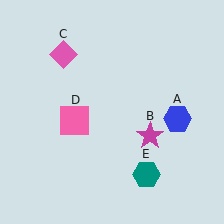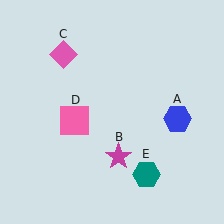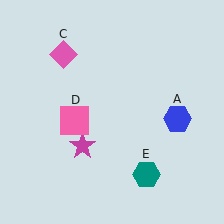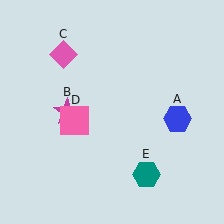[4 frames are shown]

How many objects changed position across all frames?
1 object changed position: magenta star (object B).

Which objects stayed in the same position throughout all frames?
Blue hexagon (object A) and pink diamond (object C) and pink square (object D) and teal hexagon (object E) remained stationary.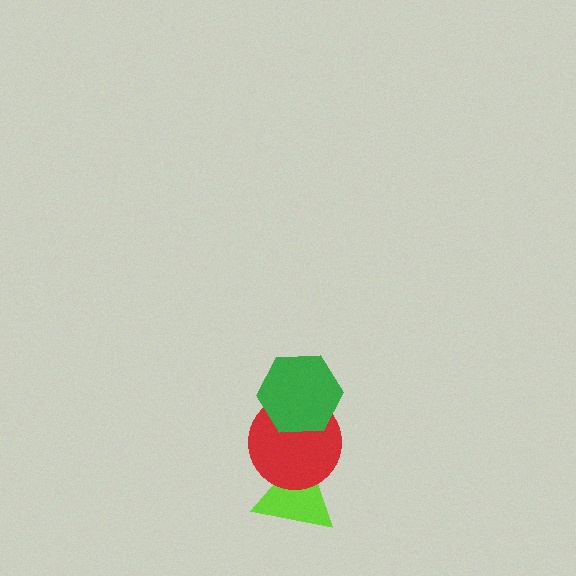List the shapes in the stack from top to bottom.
From top to bottom: the green hexagon, the red circle, the lime triangle.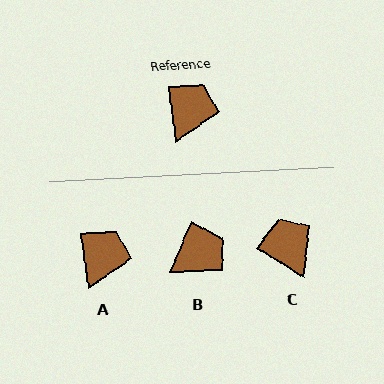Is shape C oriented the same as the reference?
No, it is off by about 49 degrees.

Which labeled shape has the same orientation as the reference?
A.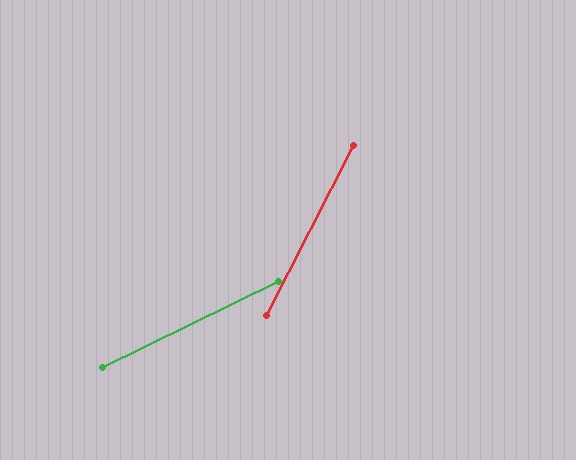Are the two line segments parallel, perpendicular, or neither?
Neither parallel nor perpendicular — they differ by about 37°.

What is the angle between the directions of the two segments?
Approximately 37 degrees.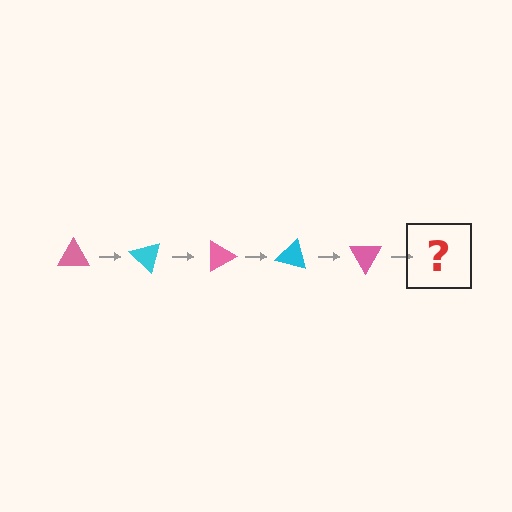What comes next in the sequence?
The next element should be a cyan triangle, rotated 225 degrees from the start.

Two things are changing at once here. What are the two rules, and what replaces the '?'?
The two rules are that it rotates 45 degrees each step and the color cycles through pink and cyan. The '?' should be a cyan triangle, rotated 225 degrees from the start.